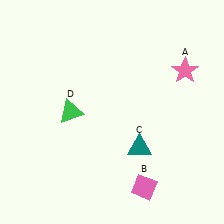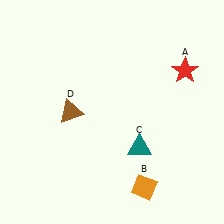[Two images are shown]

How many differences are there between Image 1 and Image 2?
There are 3 differences between the two images.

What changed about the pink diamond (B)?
In Image 1, B is pink. In Image 2, it changed to orange.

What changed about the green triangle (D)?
In Image 1, D is green. In Image 2, it changed to brown.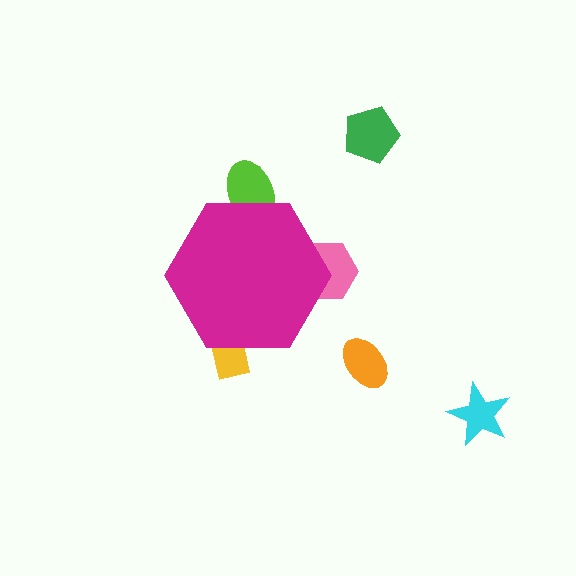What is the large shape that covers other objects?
A magenta hexagon.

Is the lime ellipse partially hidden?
Yes, the lime ellipse is partially hidden behind the magenta hexagon.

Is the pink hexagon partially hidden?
Yes, the pink hexagon is partially hidden behind the magenta hexagon.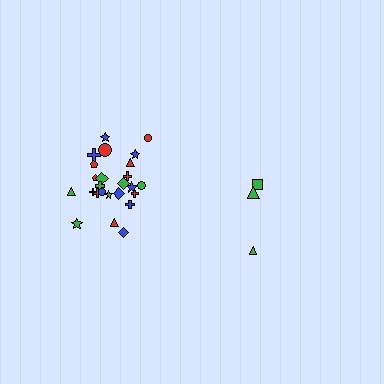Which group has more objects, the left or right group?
The left group.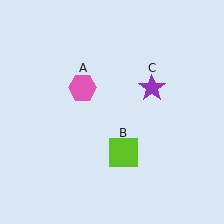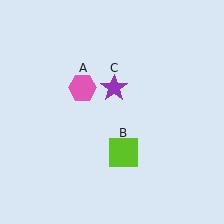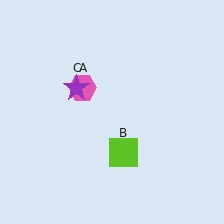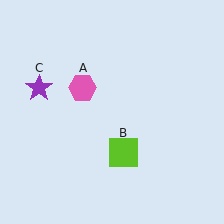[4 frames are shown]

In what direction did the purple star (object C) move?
The purple star (object C) moved left.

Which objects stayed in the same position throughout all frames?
Pink hexagon (object A) and lime square (object B) remained stationary.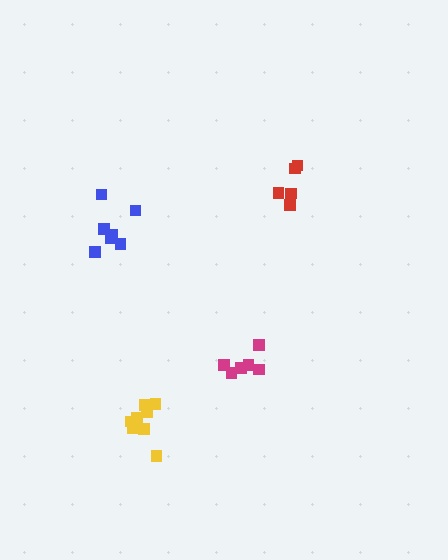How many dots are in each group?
Group 1: 7 dots, Group 2: 5 dots, Group 3: 6 dots, Group 4: 9 dots (27 total).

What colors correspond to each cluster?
The clusters are colored: blue, red, magenta, yellow.